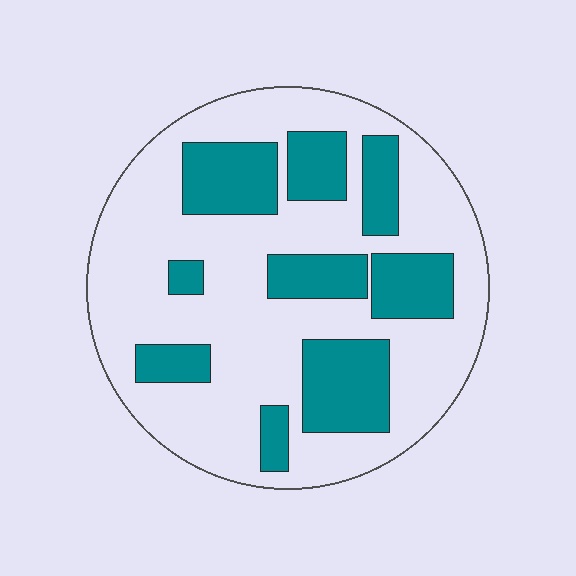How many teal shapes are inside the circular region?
9.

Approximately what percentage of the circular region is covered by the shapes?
Approximately 30%.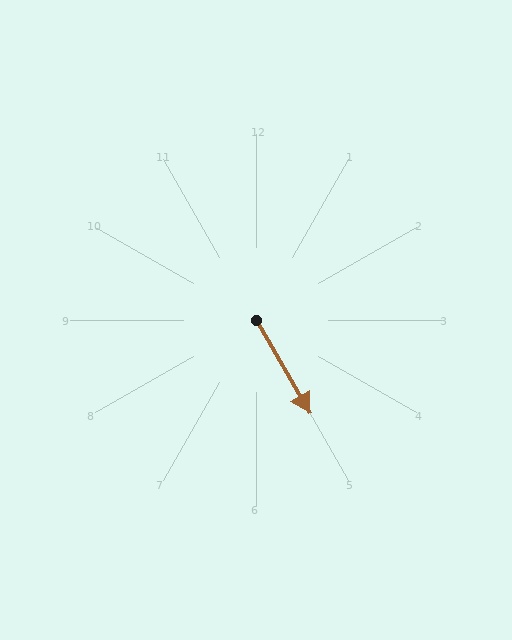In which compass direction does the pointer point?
Southeast.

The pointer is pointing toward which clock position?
Roughly 5 o'clock.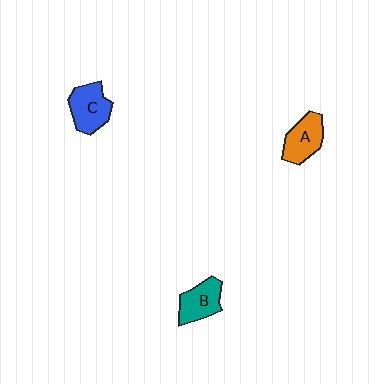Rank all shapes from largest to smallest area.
From largest to smallest: C (blue), A (orange), B (teal).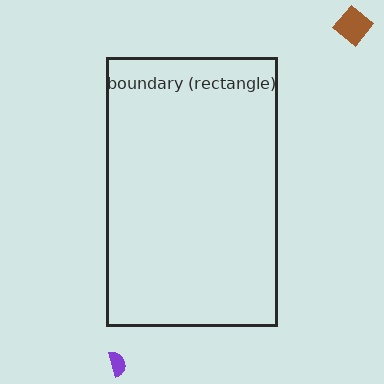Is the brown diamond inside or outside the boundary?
Outside.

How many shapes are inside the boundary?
0 inside, 2 outside.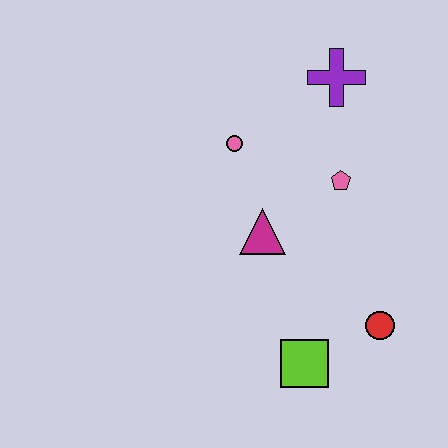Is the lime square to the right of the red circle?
No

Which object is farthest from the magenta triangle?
The purple cross is farthest from the magenta triangle.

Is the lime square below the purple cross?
Yes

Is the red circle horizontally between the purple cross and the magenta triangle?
No